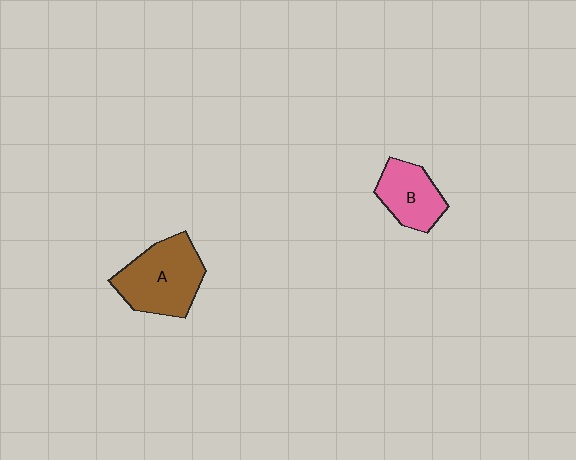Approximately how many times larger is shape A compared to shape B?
Approximately 1.5 times.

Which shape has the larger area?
Shape A (brown).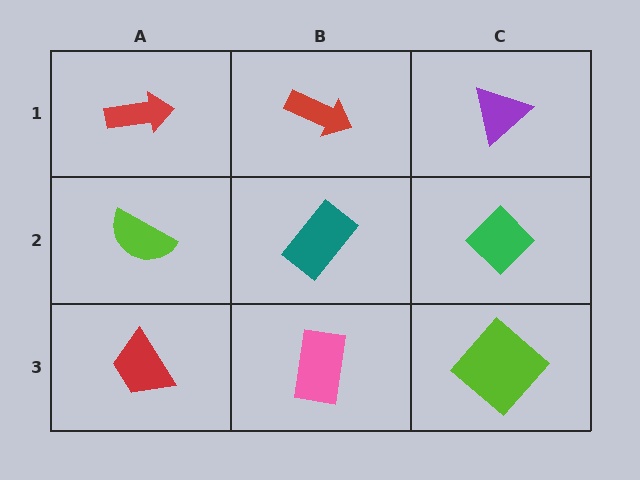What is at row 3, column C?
A lime diamond.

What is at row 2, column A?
A lime semicircle.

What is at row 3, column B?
A pink rectangle.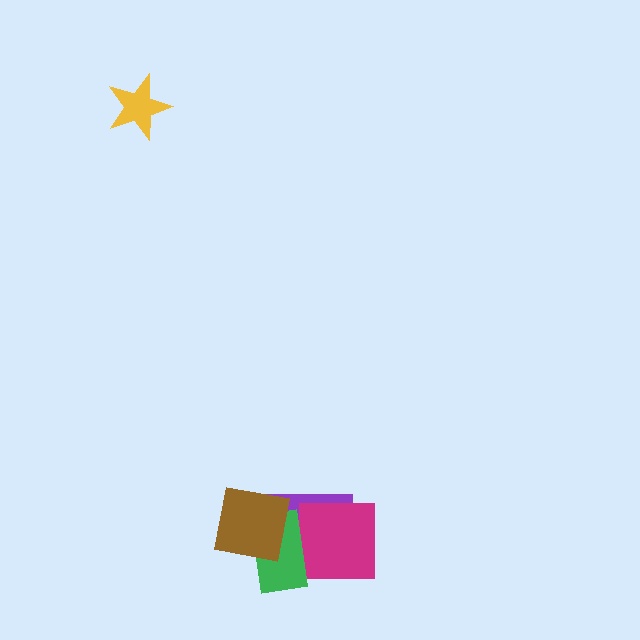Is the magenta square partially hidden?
Yes, it is partially covered by another shape.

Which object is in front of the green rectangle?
The brown square is in front of the green rectangle.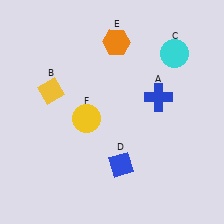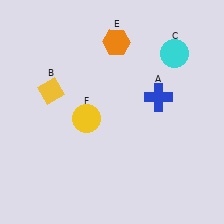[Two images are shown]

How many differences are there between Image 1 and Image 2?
There is 1 difference between the two images.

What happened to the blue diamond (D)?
The blue diamond (D) was removed in Image 2. It was in the bottom-right area of Image 1.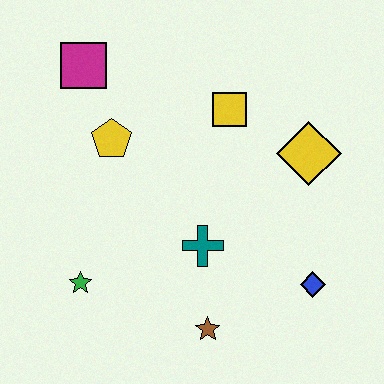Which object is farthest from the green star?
The yellow diamond is farthest from the green star.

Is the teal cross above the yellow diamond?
No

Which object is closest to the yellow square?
The yellow diamond is closest to the yellow square.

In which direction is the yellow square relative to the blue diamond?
The yellow square is above the blue diamond.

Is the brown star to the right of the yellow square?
No